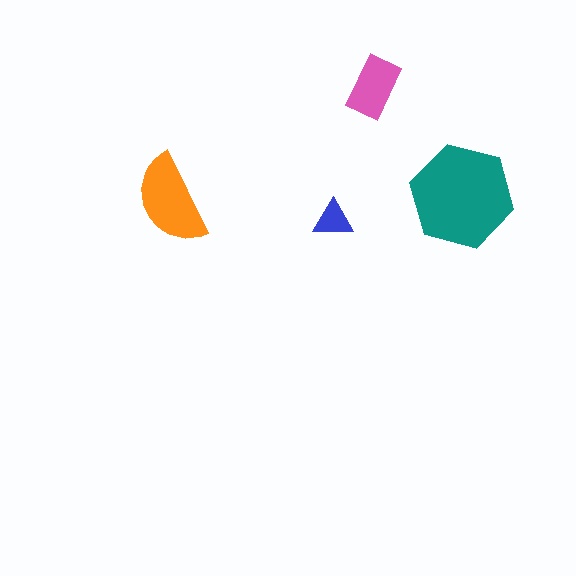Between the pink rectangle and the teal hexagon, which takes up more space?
The teal hexagon.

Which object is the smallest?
The blue triangle.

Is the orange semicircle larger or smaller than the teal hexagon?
Smaller.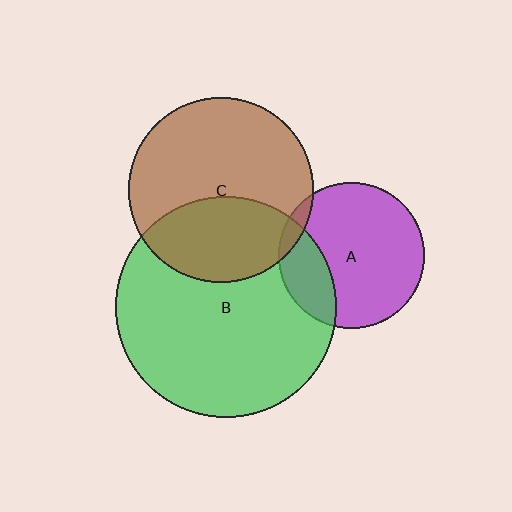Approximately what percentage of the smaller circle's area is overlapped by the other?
Approximately 25%.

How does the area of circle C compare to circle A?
Approximately 1.6 times.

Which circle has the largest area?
Circle B (green).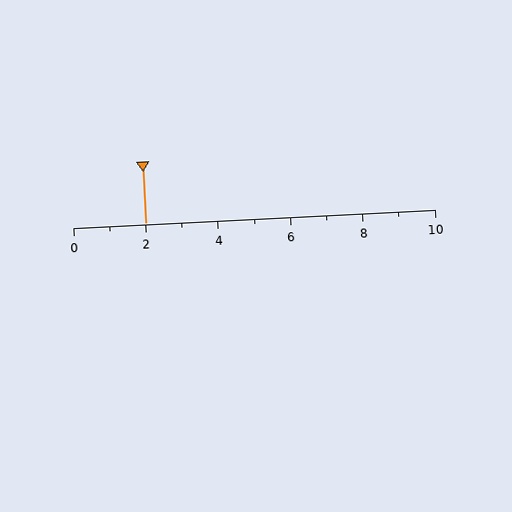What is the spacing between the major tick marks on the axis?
The major ticks are spaced 2 apart.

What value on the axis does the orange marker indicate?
The marker indicates approximately 2.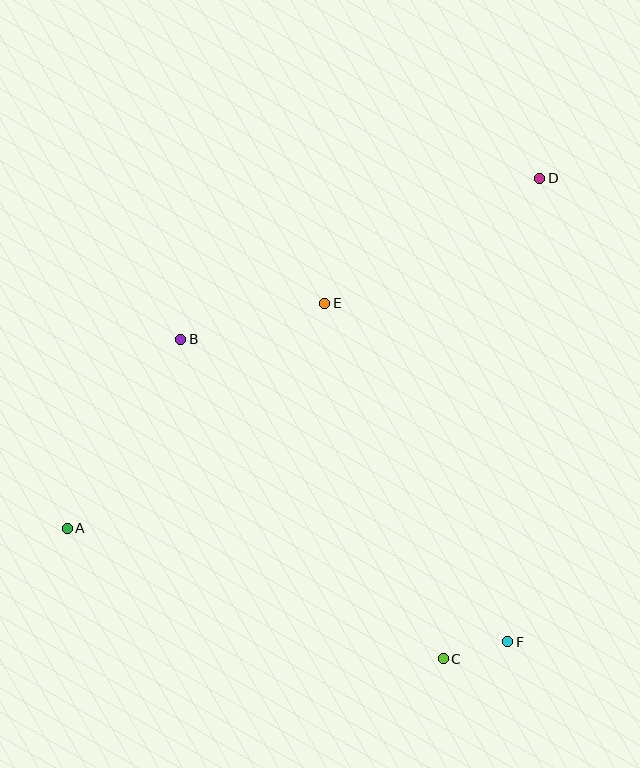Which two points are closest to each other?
Points C and F are closest to each other.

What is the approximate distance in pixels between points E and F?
The distance between E and F is approximately 384 pixels.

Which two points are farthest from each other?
Points A and D are farthest from each other.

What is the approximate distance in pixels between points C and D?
The distance between C and D is approximately 490 pixels.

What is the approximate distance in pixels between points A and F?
The distance between A and F is approximately 455 pixels.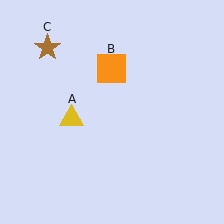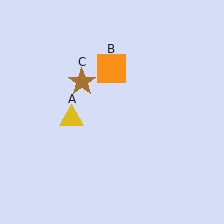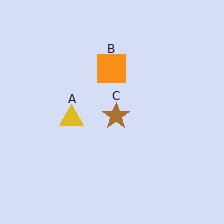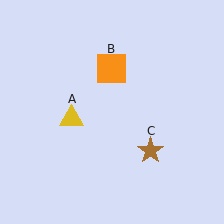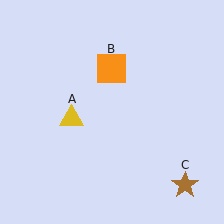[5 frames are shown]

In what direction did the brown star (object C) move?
The brown star (object C) moved down and to the right.